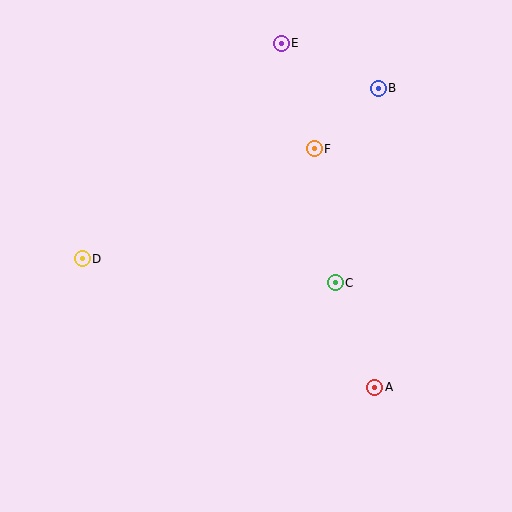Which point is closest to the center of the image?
Point C at (335, 283) is closest to the center.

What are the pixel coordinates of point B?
Point B is at (378, 88).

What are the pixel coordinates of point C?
Point C is at (335, 283).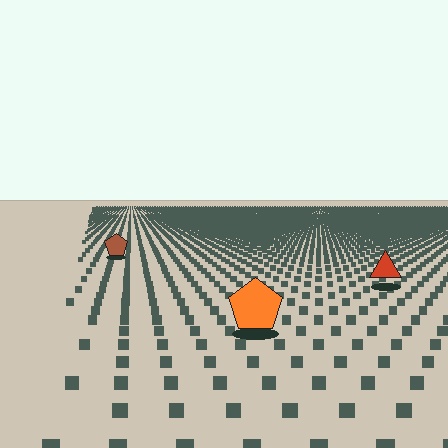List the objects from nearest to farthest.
From nearest to farthest: the orange pentagon, the red triangle, the brown pentagon.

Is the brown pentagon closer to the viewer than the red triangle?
No. The red triangle is closer — you can tell from the texture gradient: the ground texture is coarser near it.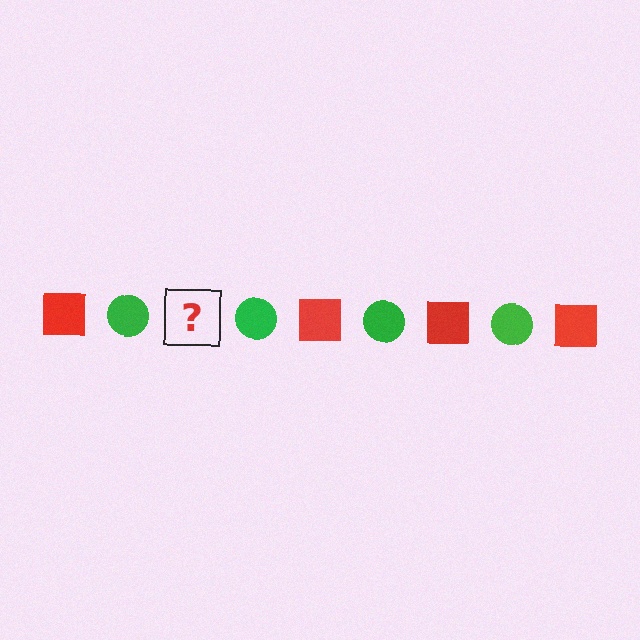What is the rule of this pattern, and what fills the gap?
The rule is that the pattern alternates between red square and green circle. The gap should be filled with a red square.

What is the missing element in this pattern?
The missing element is a red square.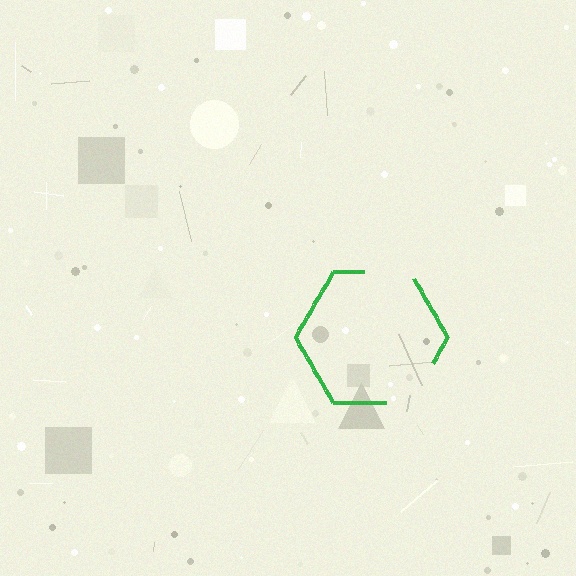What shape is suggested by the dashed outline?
The dashed outline suggests a hexagon.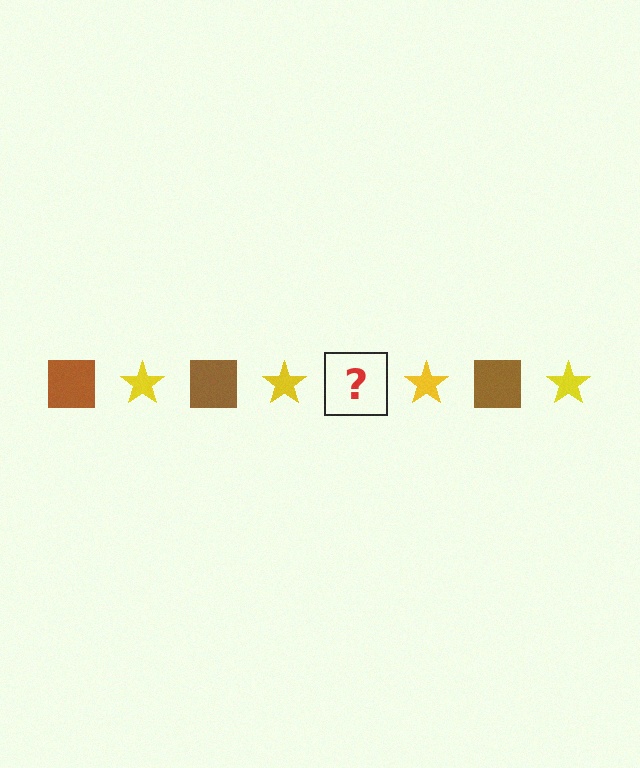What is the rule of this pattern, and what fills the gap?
The rule is that the pattern alternates between brown square and yellow star. The gap should be filled with a brown square.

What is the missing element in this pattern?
The missing element is a brown square.